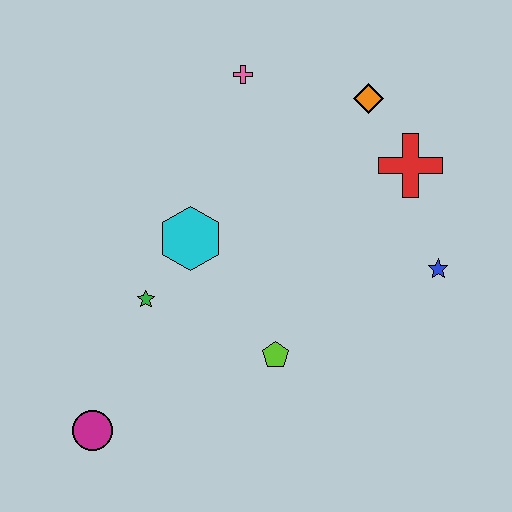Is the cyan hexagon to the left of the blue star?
Yes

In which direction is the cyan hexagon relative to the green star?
The cyan hexagon is above the green star.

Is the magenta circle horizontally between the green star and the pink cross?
No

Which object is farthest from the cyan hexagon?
The blue star is farthest from the cyan hexagon.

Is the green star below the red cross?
Yes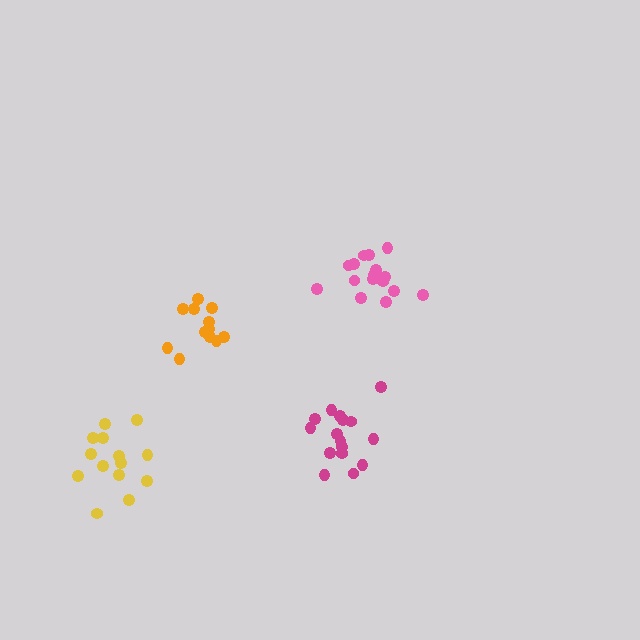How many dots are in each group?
Group 1: 14 dots, Group 2: 16 dots, Group 3: 17 dots, Group 4: 12 dots (59 total).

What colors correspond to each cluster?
The clusters are colored: yellow, magenta, pink, orange.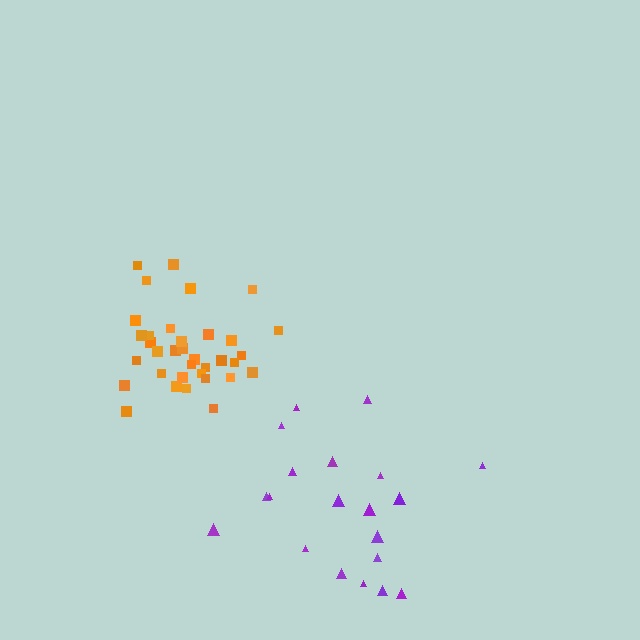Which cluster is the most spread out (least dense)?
Purple.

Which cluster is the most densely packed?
Orange.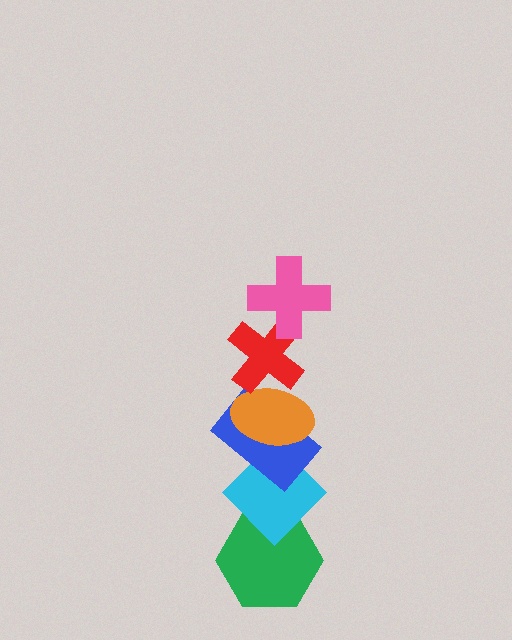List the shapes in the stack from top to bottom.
From top to bottom: the pink cross, the red cross, the orange ellipse, the blue rectangle, the cyan diamond, the green hexagon.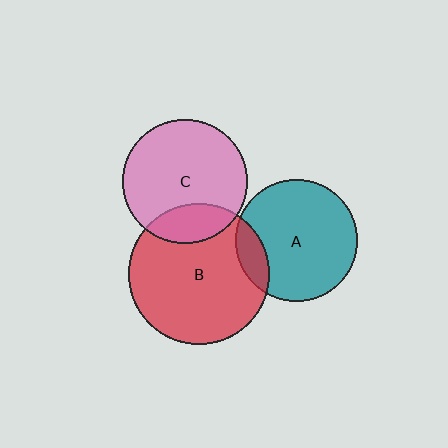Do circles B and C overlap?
Yes.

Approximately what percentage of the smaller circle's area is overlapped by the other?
Approximately 20%.